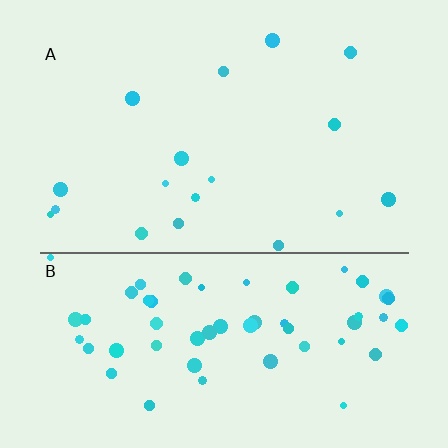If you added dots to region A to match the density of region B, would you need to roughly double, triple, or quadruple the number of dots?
Approximately triple.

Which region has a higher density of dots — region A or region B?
B (the bottom).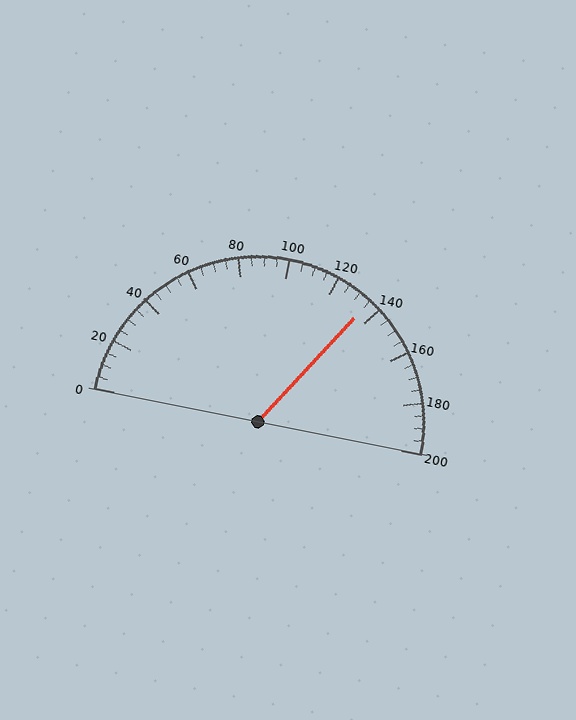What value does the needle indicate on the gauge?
The needle indicates approximately 135.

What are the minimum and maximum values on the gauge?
The gauge ranges from 0 to 200.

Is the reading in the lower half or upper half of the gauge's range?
The reading is in the upper half of the range (0 to 200).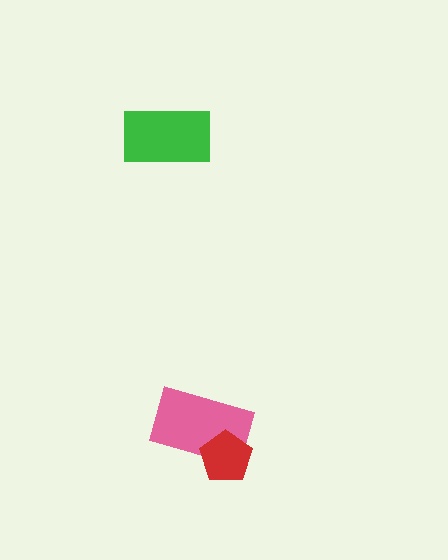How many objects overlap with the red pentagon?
1 object overlaps with the red pentagon.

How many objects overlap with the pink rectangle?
1 object overlaps with the pink rectangle.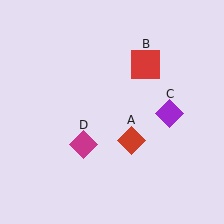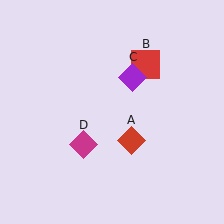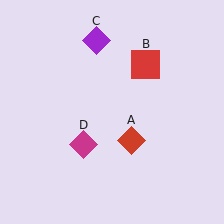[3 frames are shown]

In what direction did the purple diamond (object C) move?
The purple diamond (object C) moved up and to the left.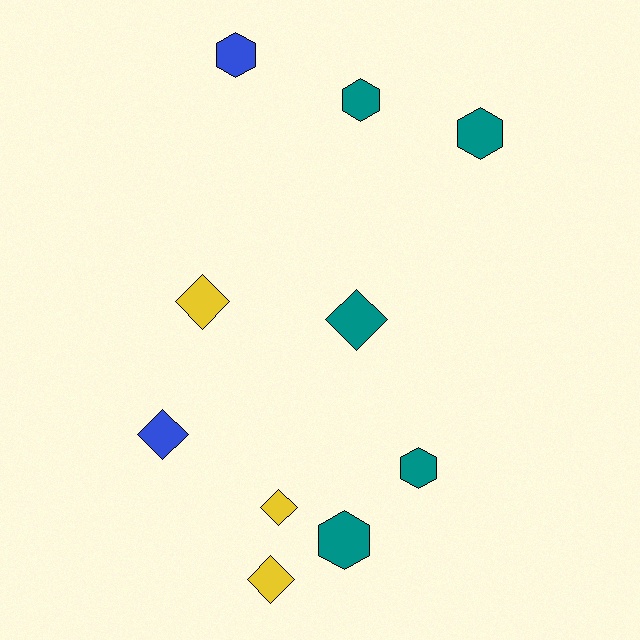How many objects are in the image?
There are 10 objects.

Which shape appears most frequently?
Diamond, with 5 objects.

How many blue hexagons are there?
There is 1 blue hexagon.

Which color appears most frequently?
Teal, with 5 objects.